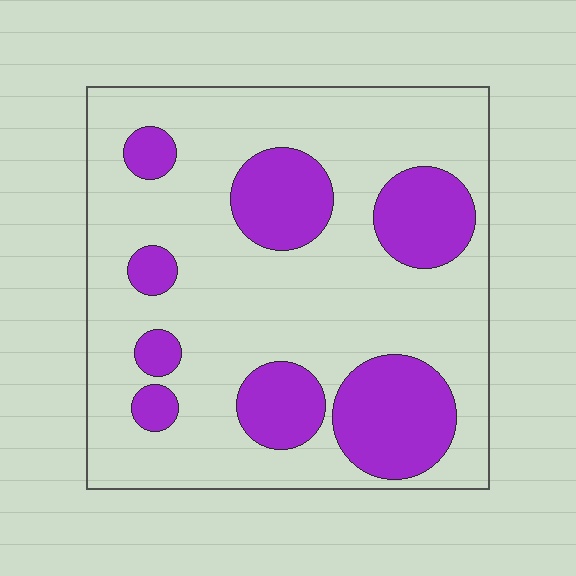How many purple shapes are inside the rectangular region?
8.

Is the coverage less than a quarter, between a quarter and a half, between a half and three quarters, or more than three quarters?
Between a quarter and a half.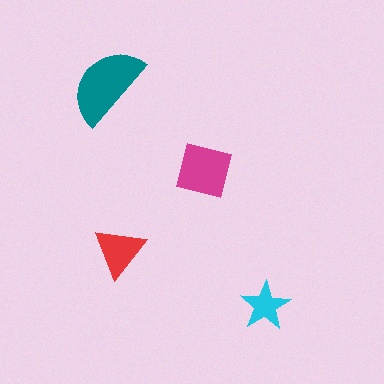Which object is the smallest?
The cyan star.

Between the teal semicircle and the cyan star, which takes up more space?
The teal semicircle.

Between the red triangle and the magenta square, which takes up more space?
The magenta square.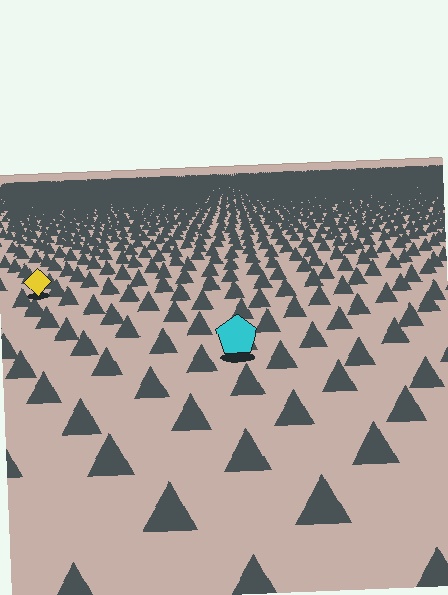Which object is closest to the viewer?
The cyan pentagon is closest. The texture marks near it are larger and more spread out.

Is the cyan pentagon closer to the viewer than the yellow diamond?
Yes. The cyan pentagon is closer — you can tell from the texture gradient: the ground texture is coarser near it.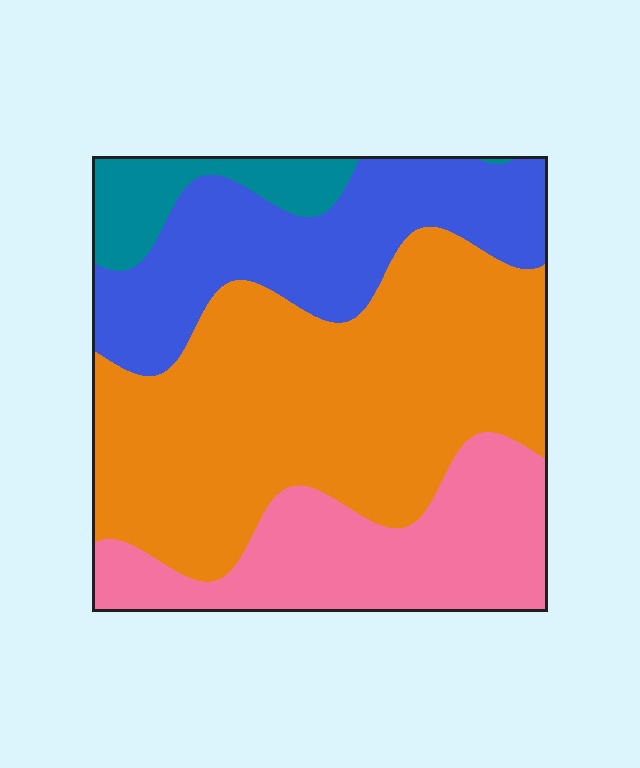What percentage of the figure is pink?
Pink takes up about one fifth (1/5) of the figure.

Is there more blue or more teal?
Blue.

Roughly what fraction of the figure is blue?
Blue takes up less than a quarter of the figure.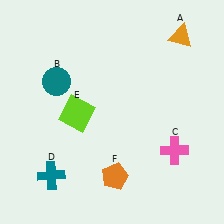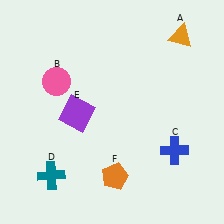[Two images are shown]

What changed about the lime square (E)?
In Image 1, E is lime. In Image 2, it changed to purple.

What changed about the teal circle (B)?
In Image 1, B is teal. In Image 2, it changed to pink.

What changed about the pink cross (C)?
In Image 1, C is pink. In Image 2, it changed to blue.